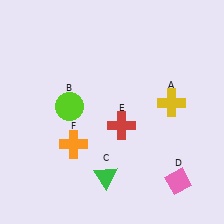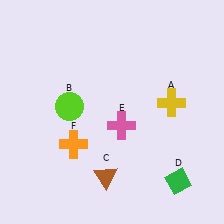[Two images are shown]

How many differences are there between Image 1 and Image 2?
There are 3 differences between the two images.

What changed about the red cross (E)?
In Image 1, E is red. In Image 2, it changed to pink.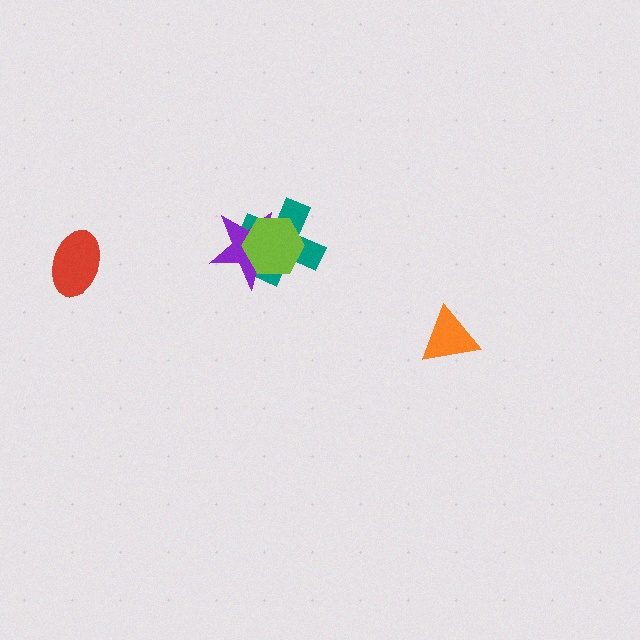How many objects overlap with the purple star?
2 objects overlap with the purple star.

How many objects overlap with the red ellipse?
0 objects overlap with the red ellipse.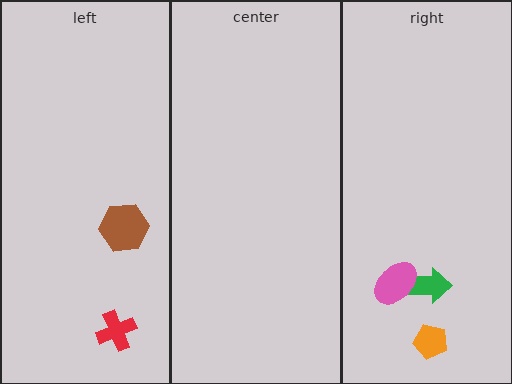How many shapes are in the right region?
3.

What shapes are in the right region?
The green arrow, the orange pentagon, the pink ellipse.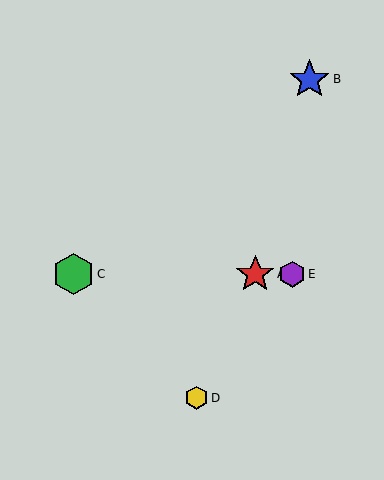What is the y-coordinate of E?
Object E is at y≈274.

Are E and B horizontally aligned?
No, E is at y≈274 and B is at y≈79.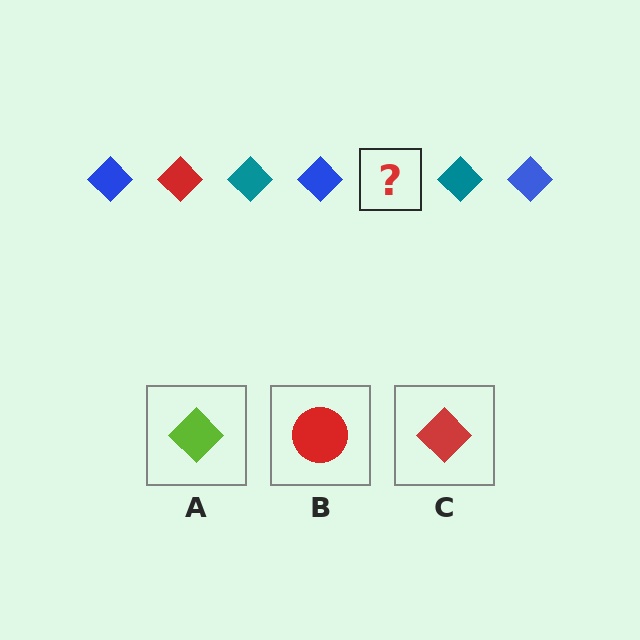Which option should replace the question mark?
Option C.